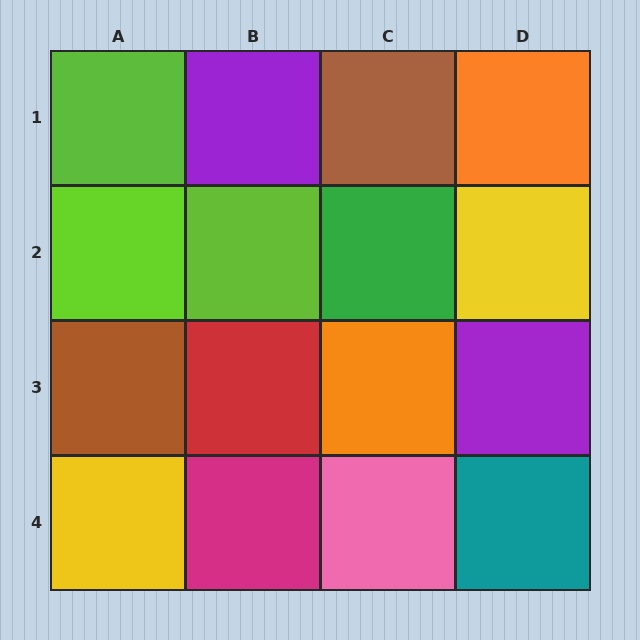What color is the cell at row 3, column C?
Orange.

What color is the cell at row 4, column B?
Magenta.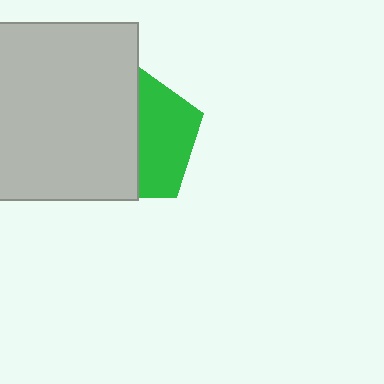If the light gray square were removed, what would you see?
You would see the complete green pentagon.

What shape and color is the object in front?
The object in front is a light gray square.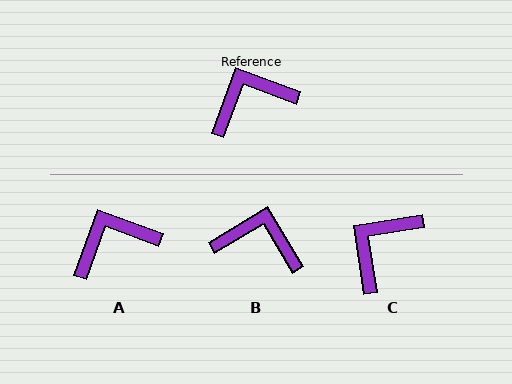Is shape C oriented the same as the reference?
No, it is off by about 29 degrees.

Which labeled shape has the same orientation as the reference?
A.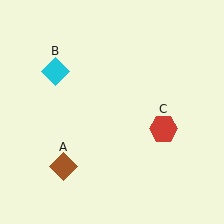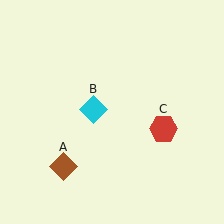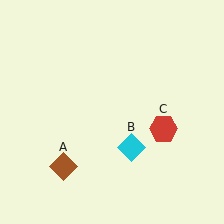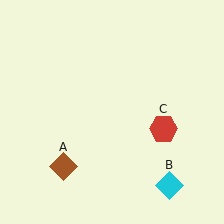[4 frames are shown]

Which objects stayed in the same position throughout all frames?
Brown diamond (object A) and red hexagon (object C) remained stationary.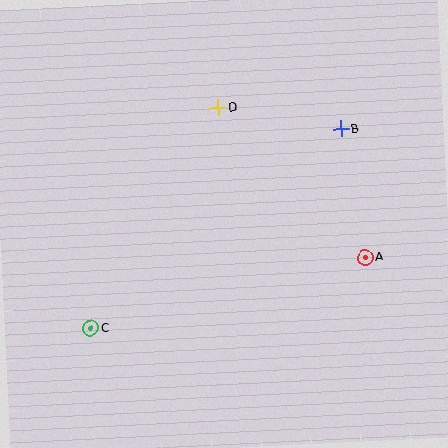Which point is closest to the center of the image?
Point D at (218, 108) is closest to the center.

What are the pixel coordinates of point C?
Point C is at (91, 328).